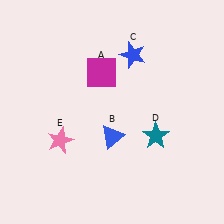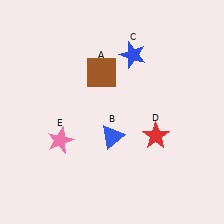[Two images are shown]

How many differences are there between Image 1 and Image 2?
There are 2 differences between the two images.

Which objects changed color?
A changed from magenta to brown. D changed from teal to red.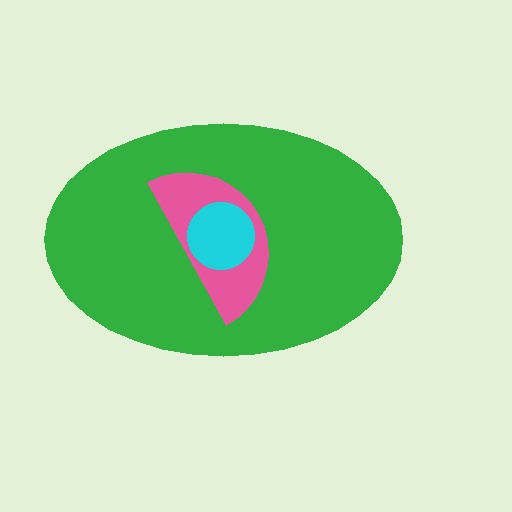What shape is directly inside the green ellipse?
The pink semicircle.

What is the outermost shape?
The green ellipse.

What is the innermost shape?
The cyan circle.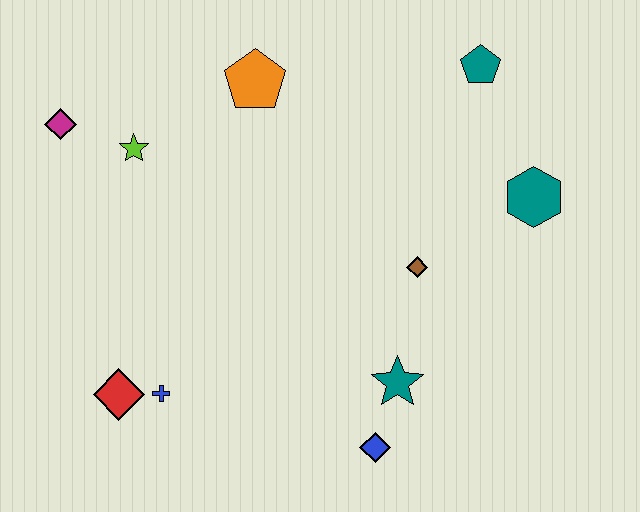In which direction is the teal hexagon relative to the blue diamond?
The teal hexagon is above the blue diamond.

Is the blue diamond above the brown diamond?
No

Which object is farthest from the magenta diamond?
The teal hexagon is farthest from the magenta diamond.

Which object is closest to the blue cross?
The red diamond is closest to the blue cross.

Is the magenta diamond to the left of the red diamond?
Yes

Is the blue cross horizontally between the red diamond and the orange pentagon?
Yes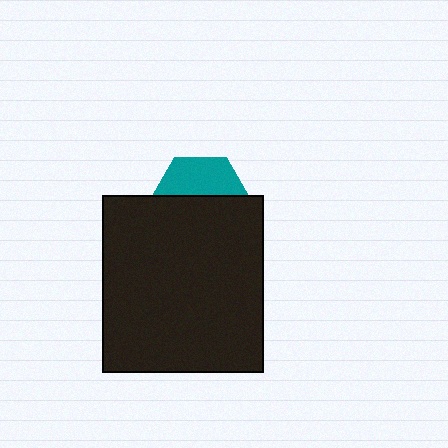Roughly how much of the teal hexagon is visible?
A small part of it is visible (roughly 40%).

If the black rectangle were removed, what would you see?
You would see the complete teal hexagon.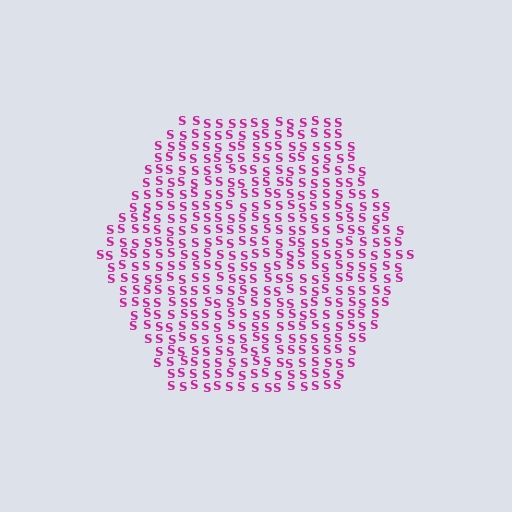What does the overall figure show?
The overall figure shows a hexagon.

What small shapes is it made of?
It is made of small letter S's.